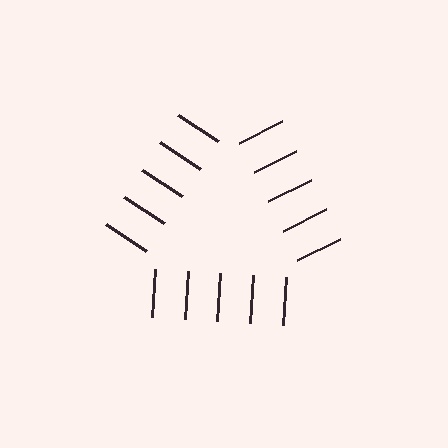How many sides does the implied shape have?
3 sides — the line-ends trace a triangle.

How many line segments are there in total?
15 — 5 along each of the 3 edges.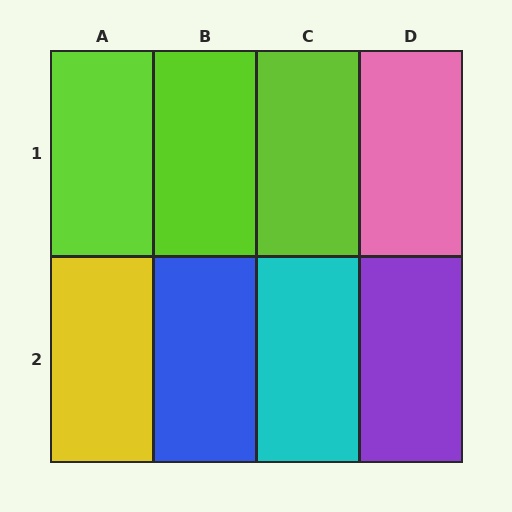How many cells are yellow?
1 cell is yellow.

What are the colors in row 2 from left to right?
Yellow, blue, cyan, purple.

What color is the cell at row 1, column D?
Pink.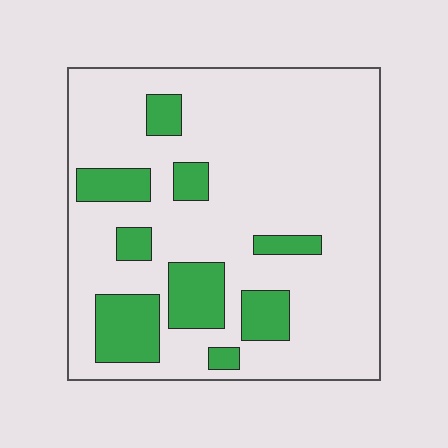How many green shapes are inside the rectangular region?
9.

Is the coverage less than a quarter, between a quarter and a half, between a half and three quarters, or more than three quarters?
Less than a quarter.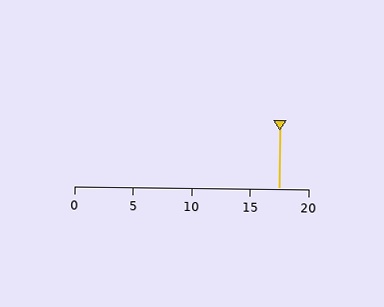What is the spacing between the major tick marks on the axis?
The major ticks are spaced 5 apart.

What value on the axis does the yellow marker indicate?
The marker indicates approximately 17.5.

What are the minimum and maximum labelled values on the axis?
The axis runs from 0 to 20.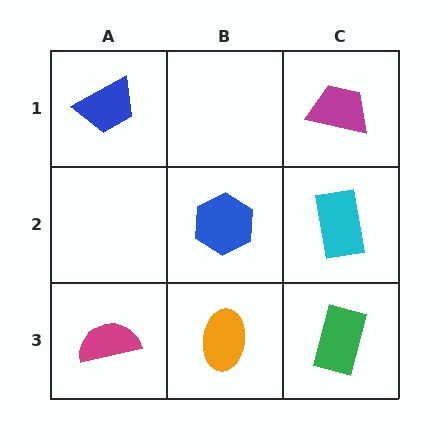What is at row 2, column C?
A cyan rectangle.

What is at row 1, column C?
A magenta trapezoid.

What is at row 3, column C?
A green rectangle.